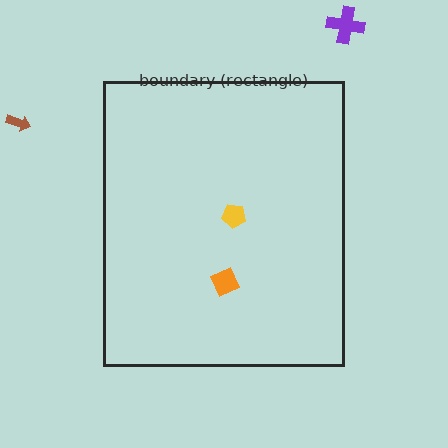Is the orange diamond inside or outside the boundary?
Inside.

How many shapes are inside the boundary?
2 inside, 2 outside.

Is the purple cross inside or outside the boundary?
Outside.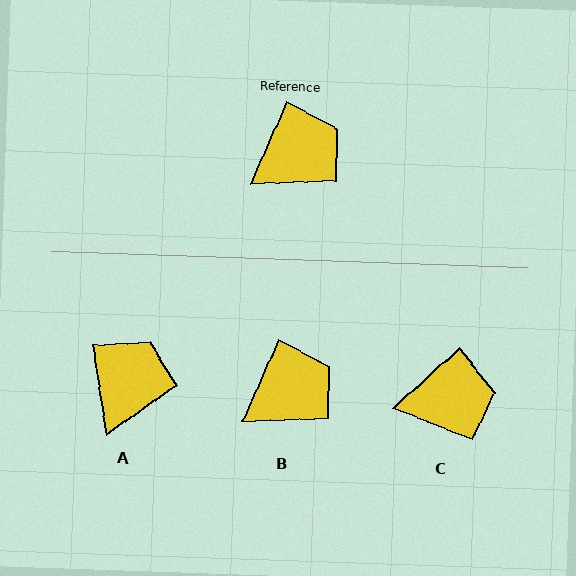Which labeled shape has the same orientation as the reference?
B.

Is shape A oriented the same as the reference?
No, it is off by about 32 degrees.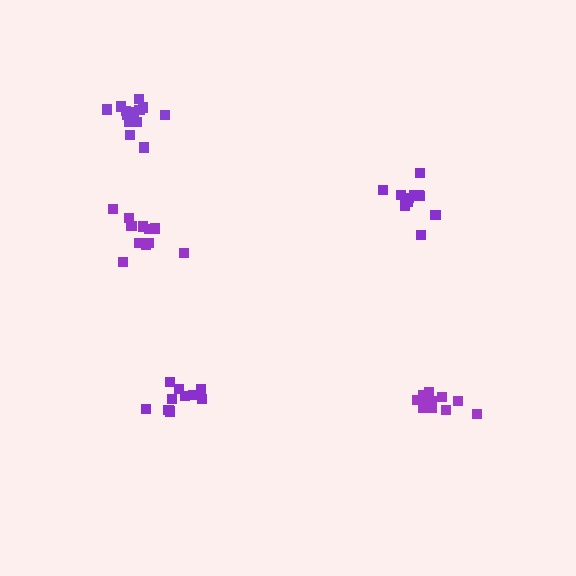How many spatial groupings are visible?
There are 5 spatial groupings.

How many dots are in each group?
Group 1: 11 dots, Group 2: 13 dots, Group 3: 12 dots, Group 4: 11 dots, Group 5: 11 dots (58 total).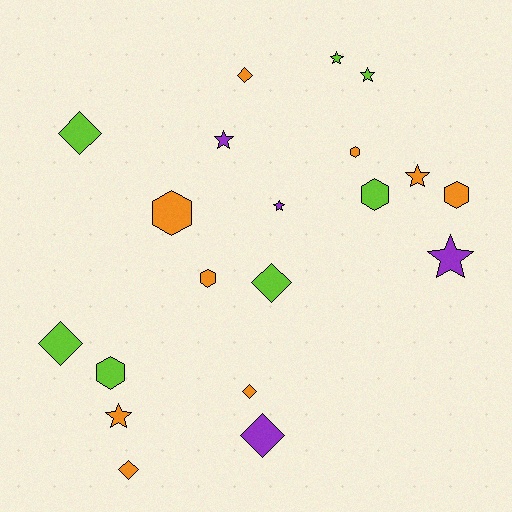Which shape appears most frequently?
Star, with 7 objects.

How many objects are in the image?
There are 20 objects.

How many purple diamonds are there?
There is 1 purple diamond.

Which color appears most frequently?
Orange, with 9 objects.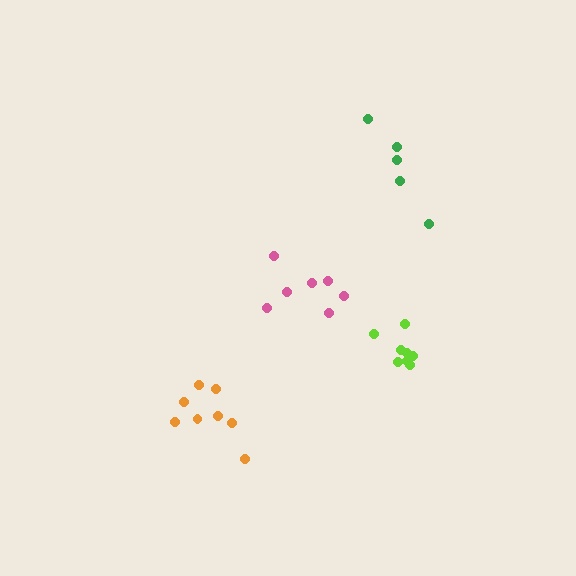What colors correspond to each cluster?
The clusters are colored: lime, orange, pink, green.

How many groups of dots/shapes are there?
There are 4 groups.